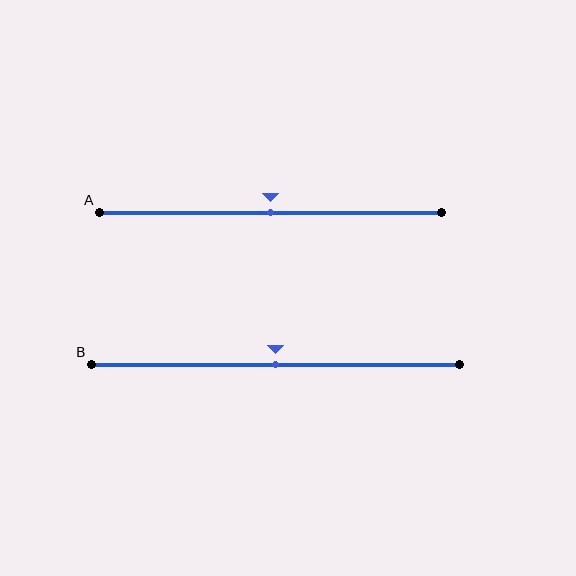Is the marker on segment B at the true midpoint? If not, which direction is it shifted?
Yes, the marker on segment B is at the true midpoint.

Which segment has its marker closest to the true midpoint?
Segment A has its marker closest to the true midpoint.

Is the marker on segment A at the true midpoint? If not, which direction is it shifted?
Yes, the marker on segment A is at the true midpoint.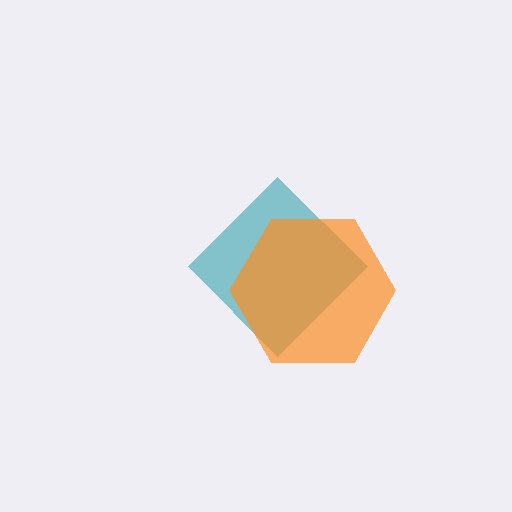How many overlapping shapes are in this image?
There are 2 overlapping shapes in the image.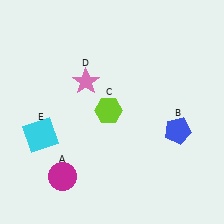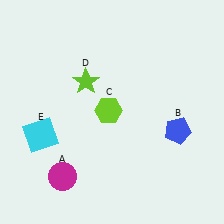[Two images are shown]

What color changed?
The star (D) changed from pink in Image 1 to lime in Image 2.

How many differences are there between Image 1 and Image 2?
There is 1 difference between the two images.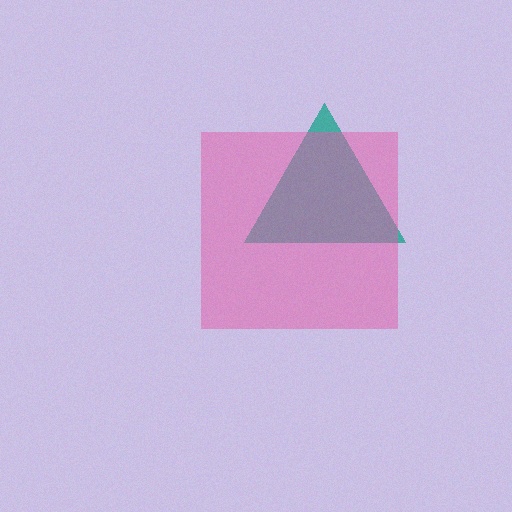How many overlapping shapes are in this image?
There are 2 overlapping shapes in the image.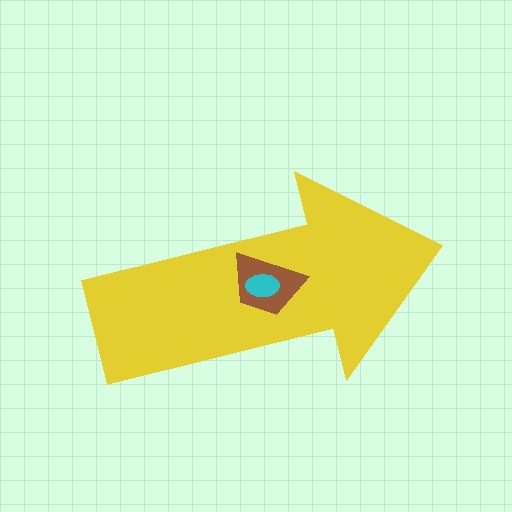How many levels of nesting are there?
3.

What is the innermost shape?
The cyan ellipse.